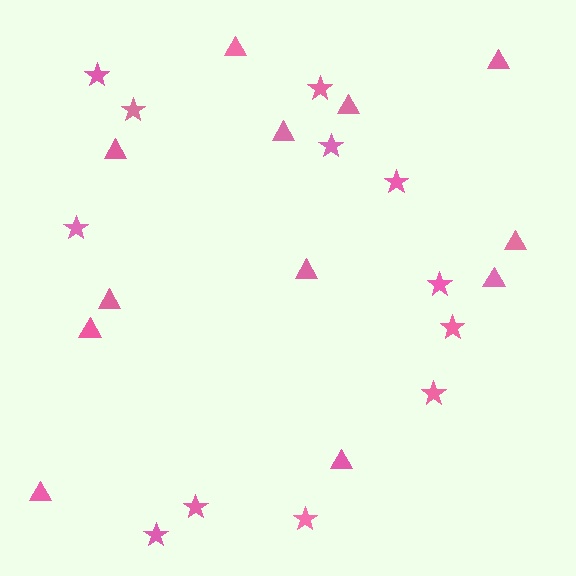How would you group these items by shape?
There are 2 groups: one group of stars (12) and one group of triangles (12).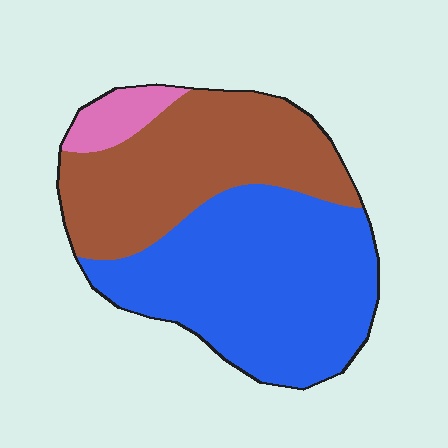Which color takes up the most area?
Blue, at roughly 55%.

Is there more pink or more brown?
Brown.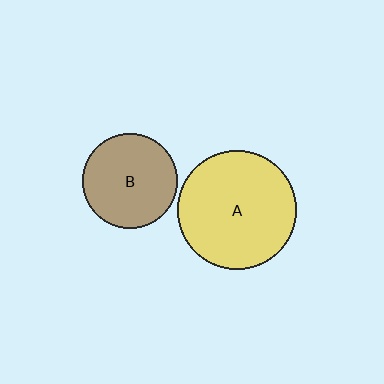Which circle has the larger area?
Circle A (yellow).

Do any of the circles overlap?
No, none of the circles overlap.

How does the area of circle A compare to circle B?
Approximately 1.6 times.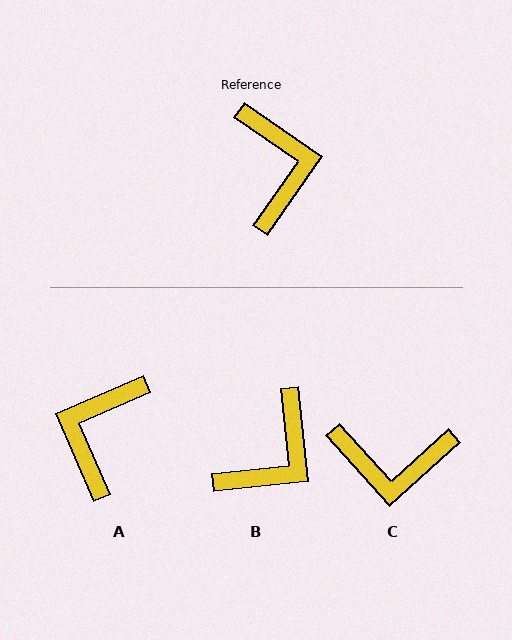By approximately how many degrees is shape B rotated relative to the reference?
Approximately 49 degrees clockwise.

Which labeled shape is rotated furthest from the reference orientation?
A, about 148 degrees away.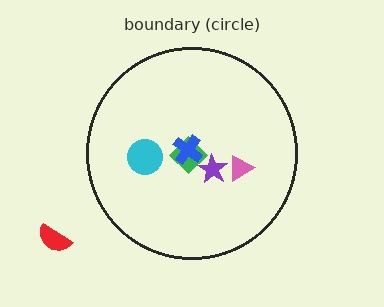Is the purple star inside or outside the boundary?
Inside.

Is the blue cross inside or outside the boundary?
Inside.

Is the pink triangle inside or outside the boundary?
Inside.